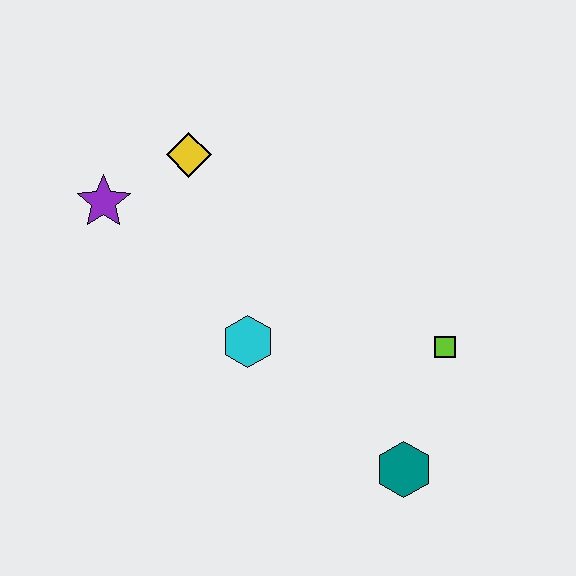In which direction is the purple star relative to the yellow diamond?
The purple star is to the left of the yellow diamond.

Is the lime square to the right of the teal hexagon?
Yes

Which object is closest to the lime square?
The teal hexagon is closest to the lime square.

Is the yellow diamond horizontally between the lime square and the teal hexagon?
No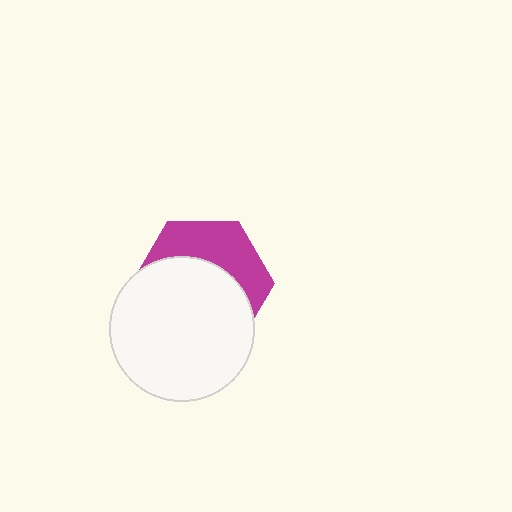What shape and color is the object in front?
The object in front is a white circle.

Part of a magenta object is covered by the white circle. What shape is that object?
It is a hexagon.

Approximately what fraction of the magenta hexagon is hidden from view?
Roughly 62% of the magenta hexagon is hidden behind the white circle.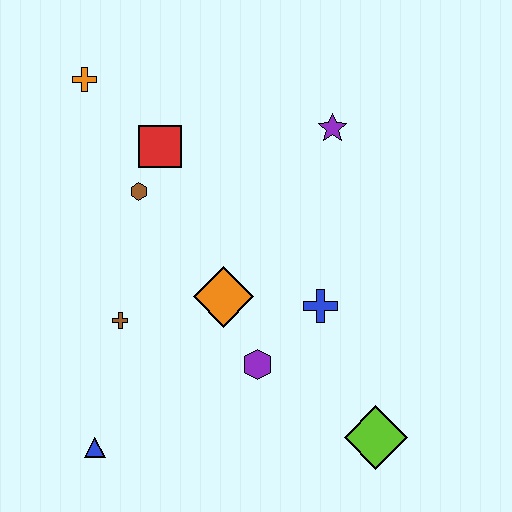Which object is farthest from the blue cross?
The orange cross is farthest from the blue cross.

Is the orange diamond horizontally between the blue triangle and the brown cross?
No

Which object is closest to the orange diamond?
The purple hexagon is closest to the orange diamond.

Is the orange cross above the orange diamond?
Yes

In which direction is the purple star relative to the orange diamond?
The purple star is above the orange diamond.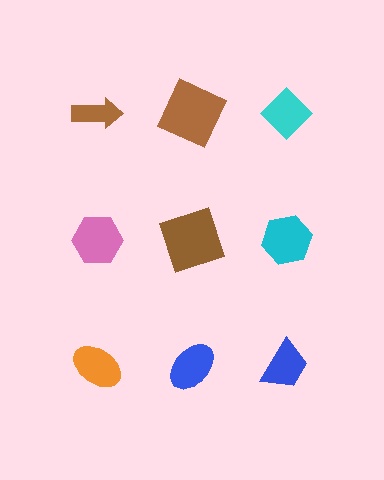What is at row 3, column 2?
A blue ellipse.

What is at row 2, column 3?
A cyan hexagon.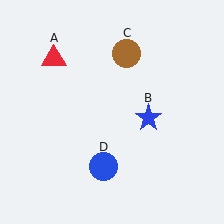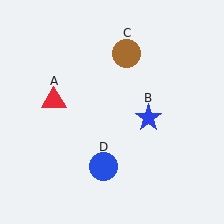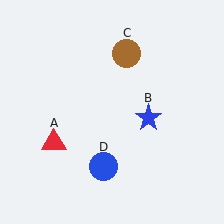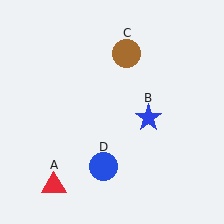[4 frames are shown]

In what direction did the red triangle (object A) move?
The red triangle (object A) moved down.